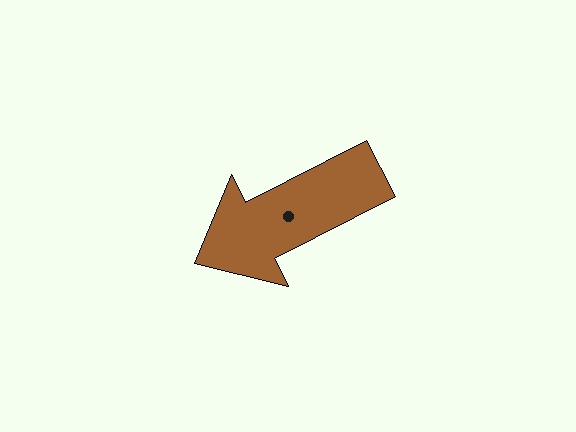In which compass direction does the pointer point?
Southwest.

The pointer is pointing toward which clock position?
Roughly 8 o'clock.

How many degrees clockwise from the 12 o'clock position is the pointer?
Approximately 243 degrees.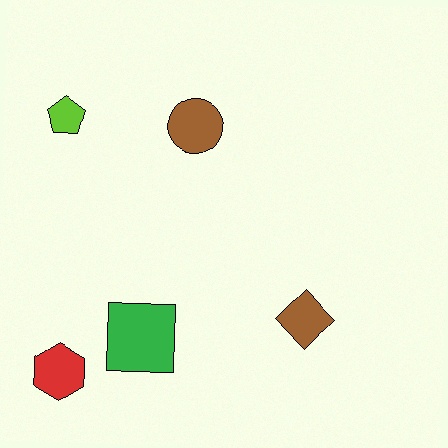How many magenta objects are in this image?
There are no magenta objects.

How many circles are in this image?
There is 1 circle.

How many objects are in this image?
There are 5 objects.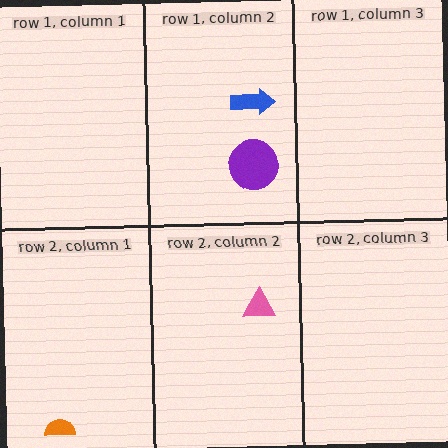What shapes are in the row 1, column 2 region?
The blue arrow, the purple circle.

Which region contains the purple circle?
The row 1, column 2 region.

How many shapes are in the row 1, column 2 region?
2.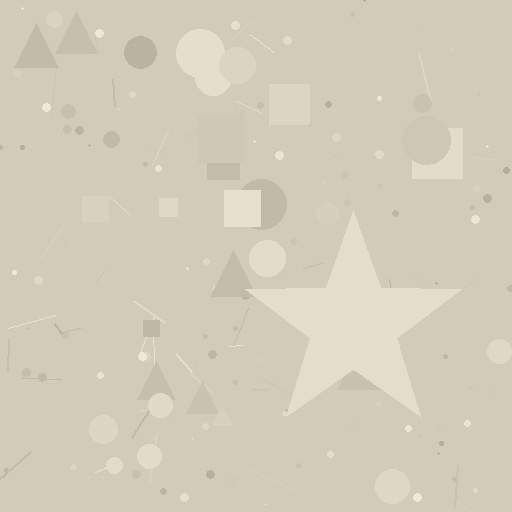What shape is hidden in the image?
A star is hidden in the image.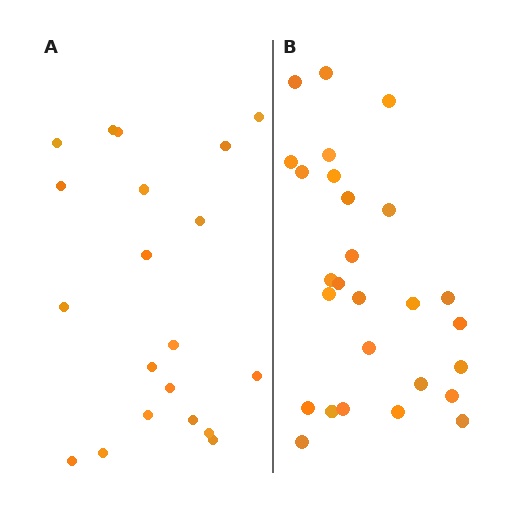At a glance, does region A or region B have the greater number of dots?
Region B (the right region) has more dots.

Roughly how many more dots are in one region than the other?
Region B has roughly 8 or so more dots than region A.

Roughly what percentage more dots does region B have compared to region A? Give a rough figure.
About 35% more.